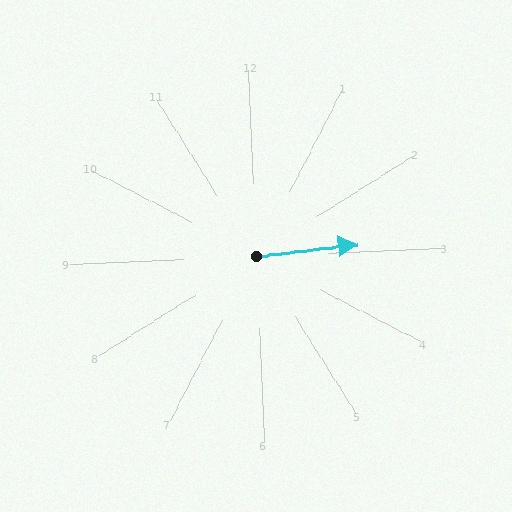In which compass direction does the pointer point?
East.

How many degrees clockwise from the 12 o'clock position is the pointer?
Approximately 86 degrees.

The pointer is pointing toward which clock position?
Roughly 3 o'clock.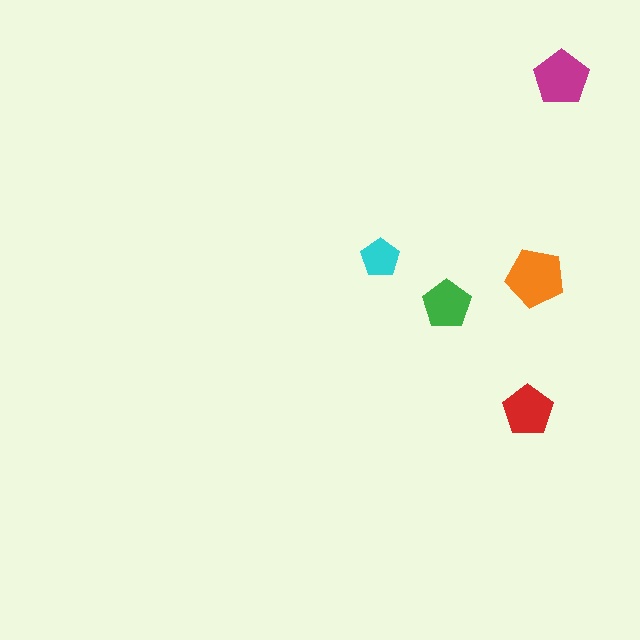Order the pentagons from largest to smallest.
the orange one, the magenta one, the red one, the green one, the cyan one.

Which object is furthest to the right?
The magenta pentagon is rightmost.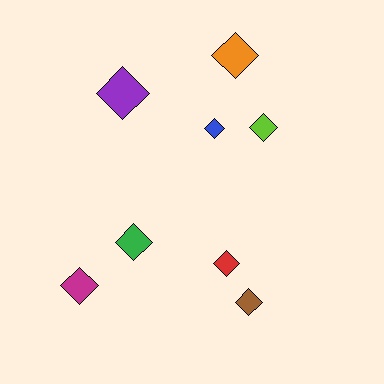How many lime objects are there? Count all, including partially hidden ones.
There is 1 lime object.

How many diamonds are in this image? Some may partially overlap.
There are 8 diamonds.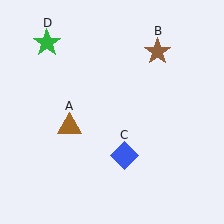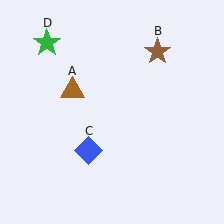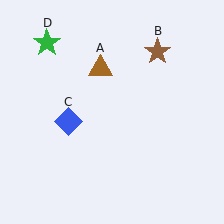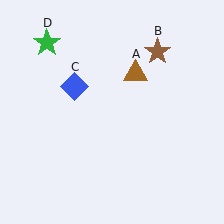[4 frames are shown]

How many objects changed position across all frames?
2 objects changed position: brown triangle (object A), blue diamond (object C).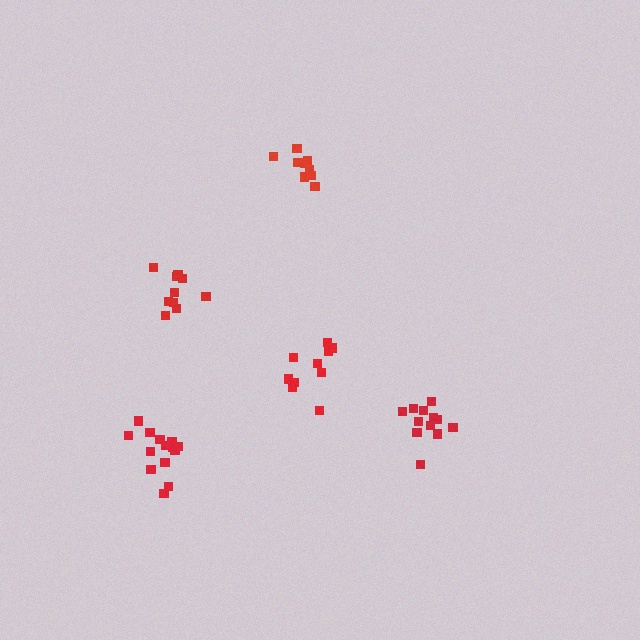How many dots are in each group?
Group 1: 9 dots, Group 2: 10 dots, Group 3: 12 dots, Group 4: 14 dots, Group 5: 10 dots (55 total).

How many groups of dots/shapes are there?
There are 5 groups.